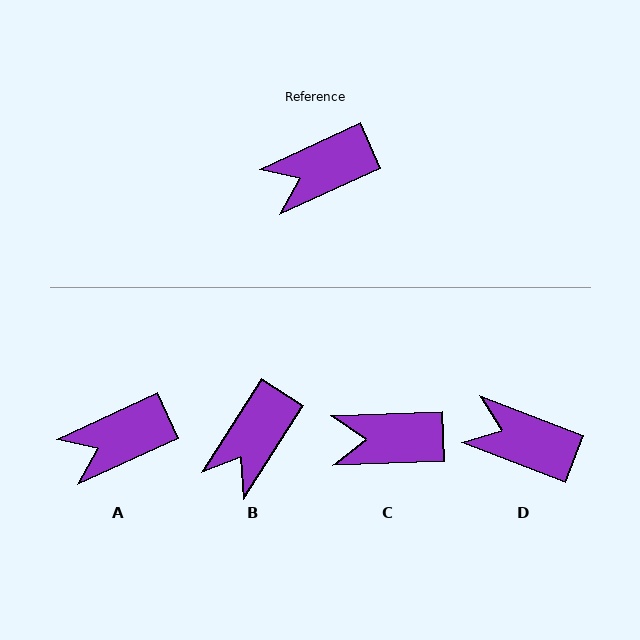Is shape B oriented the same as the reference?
No, it is off by about 33 degrees.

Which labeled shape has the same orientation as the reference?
A.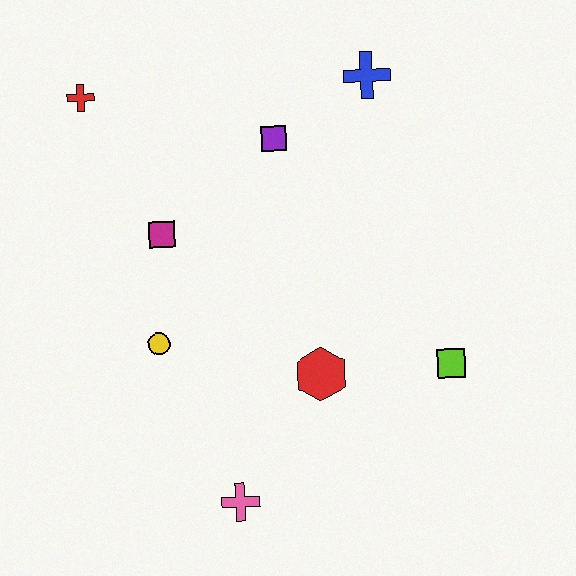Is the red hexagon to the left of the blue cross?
Yes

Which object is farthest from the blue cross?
The pink cross is farthest from the blue cross.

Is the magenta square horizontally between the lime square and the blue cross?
No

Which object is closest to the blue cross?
The purple square is closest to the blue cross.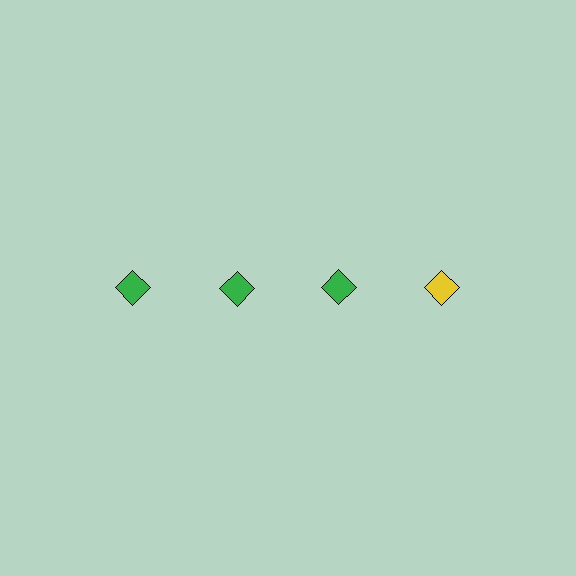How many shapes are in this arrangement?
There are 4 shapes arranged in a grid pattern.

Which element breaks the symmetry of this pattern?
The yellow diamond in the top row, second from right column breaks the symmetry. All other shapes are green diamonds.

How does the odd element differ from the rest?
It has a different color: yellow instead of green.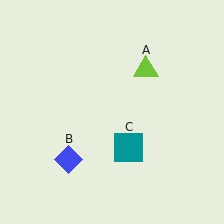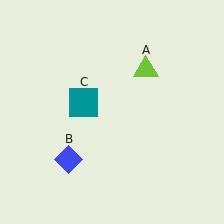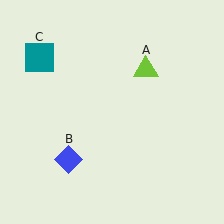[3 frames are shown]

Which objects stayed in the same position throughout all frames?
Lime triangle (object A) and blue diamond (object B) remained stationary.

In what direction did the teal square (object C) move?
The teal square (object C) moved up and to the left.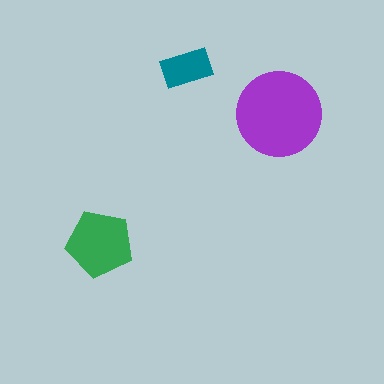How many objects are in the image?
There are 3 objects in the image.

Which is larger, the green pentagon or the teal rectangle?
The green pentagon.